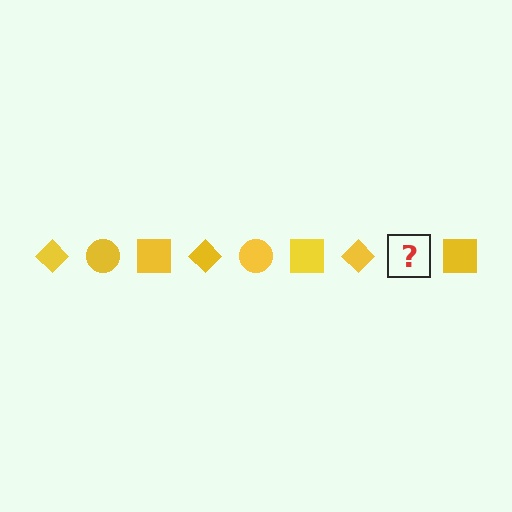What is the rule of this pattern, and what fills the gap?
The rule is that the pattern cycles through diamond, circle, square shapes in yellow. The gap should be filled with a yellow circle.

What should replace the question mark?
The question mark should be replaced with a yellow circle.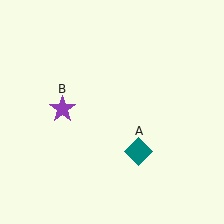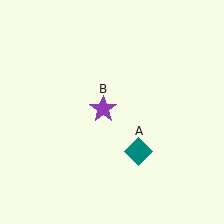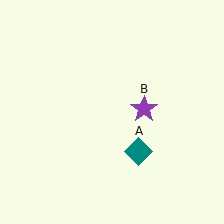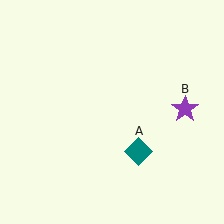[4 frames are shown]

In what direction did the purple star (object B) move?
The purple star (object B) moved right.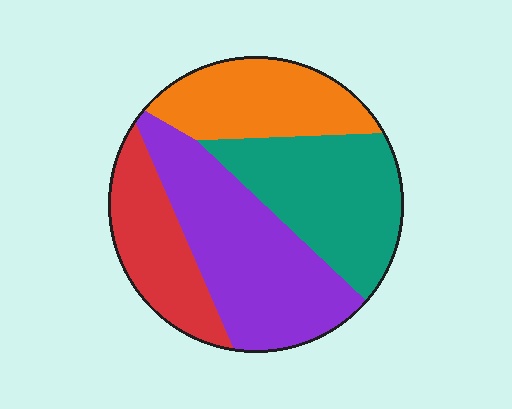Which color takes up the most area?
Purple, at roughly 35%.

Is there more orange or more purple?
Purple.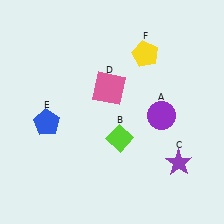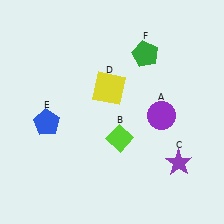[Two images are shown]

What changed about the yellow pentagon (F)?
In Image 1, F is yellow. In Image 2, it changed to green.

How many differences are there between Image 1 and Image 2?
There are 2 differences between the two images.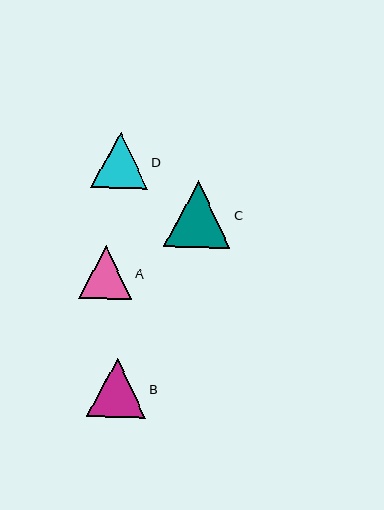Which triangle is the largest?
Triangle C is the largest with a size of approximately 66 pixels.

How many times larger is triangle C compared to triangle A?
Triangle C is approximately 1.2 times the size of triangle A.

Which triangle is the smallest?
Triangle A is the smallest with a size of approximately 53 pixels.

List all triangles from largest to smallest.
From largest to smallest: C, B, D, A.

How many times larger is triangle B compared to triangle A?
Triangle B is approximately 1.1 times the size of triangle A.